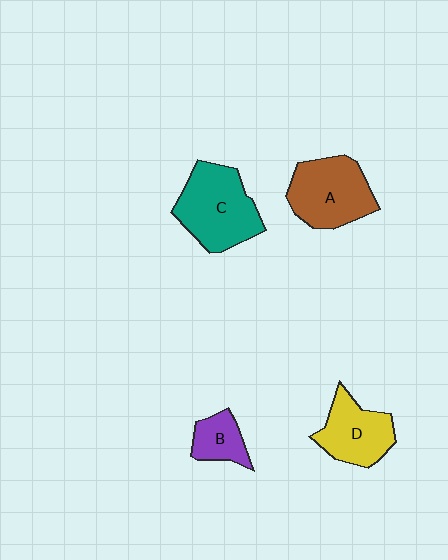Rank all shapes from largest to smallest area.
From largest to smallest: C (teal), A (brown), D (yellow), B (purple).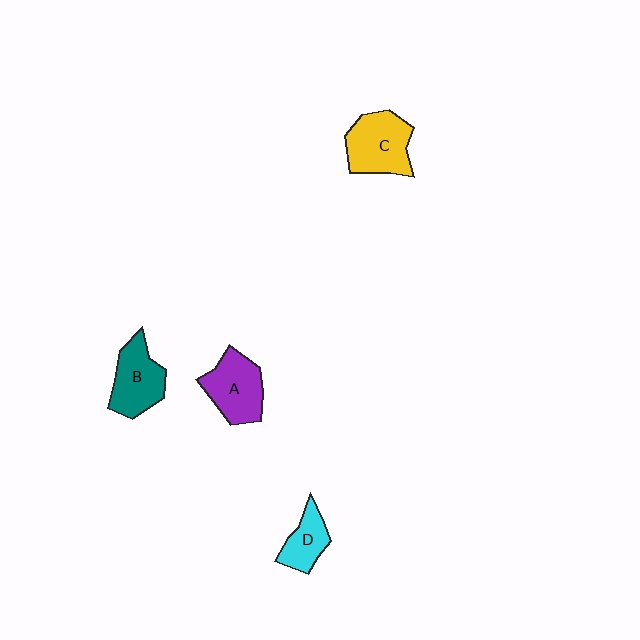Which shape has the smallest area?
Shape D (cyan).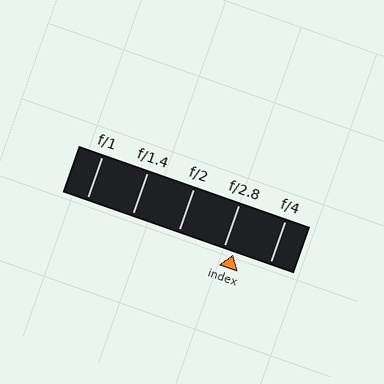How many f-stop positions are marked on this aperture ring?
There are 5 f-stop positions marked.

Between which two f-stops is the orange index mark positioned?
The index mark is between f/2.8 and f/4.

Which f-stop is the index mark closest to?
The index mark is closest to f/2.8.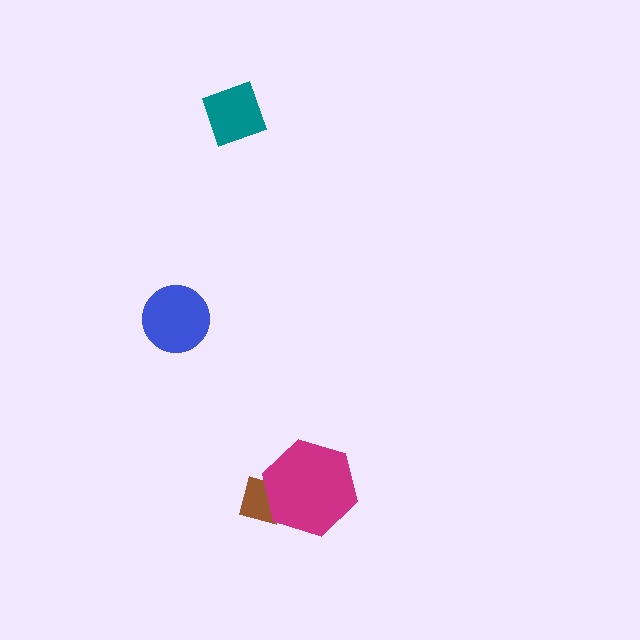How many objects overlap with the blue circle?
0 objects overlap with the blue circle.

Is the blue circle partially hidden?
No, no other shape covers it.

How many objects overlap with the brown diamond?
1 object overlaps with the brown diamond.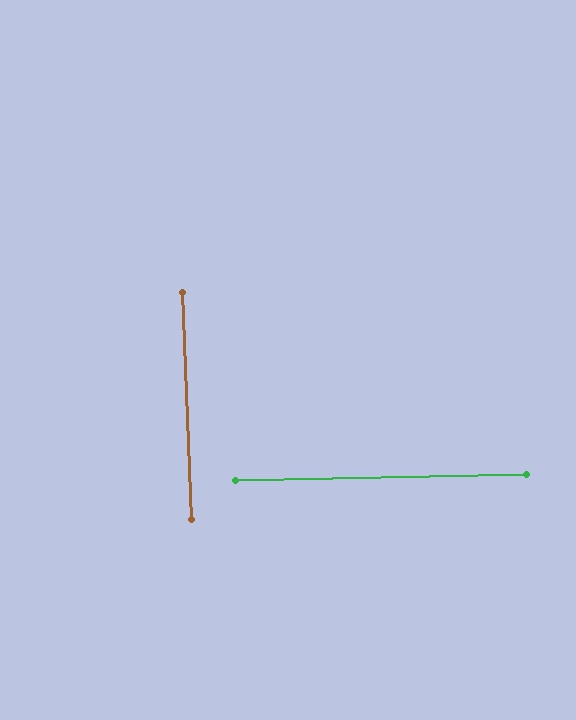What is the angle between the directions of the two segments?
Approximately 89 degrees.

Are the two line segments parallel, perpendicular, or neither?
Perpendicular — they meet at approximately 89°.